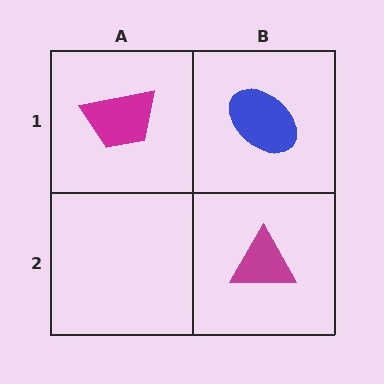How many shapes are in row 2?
1 shape.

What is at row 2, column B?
A magenta triangle.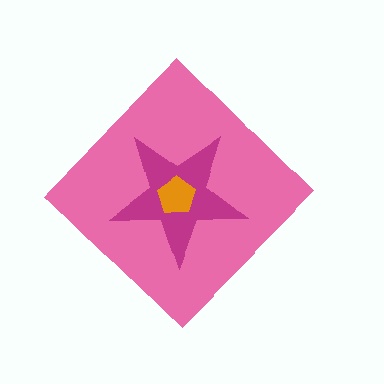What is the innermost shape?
The orange pentagon.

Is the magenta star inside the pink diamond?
Yes.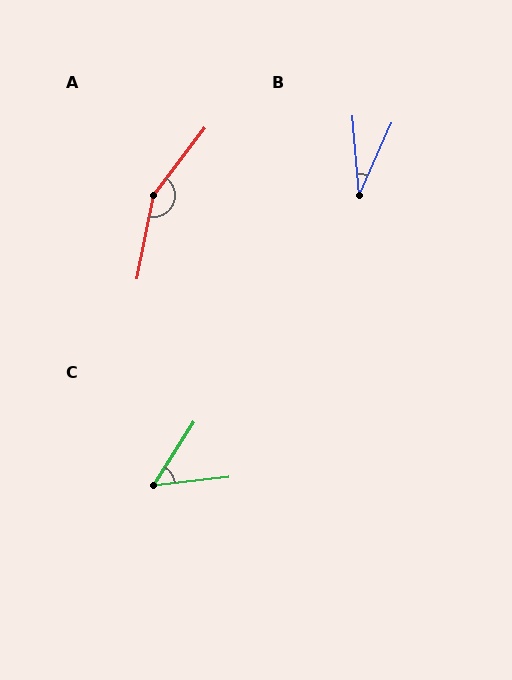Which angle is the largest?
A, at approximately 154 degrees.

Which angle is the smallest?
B, at approximately 29 degrees.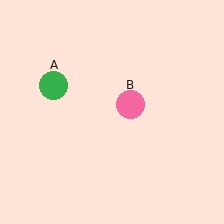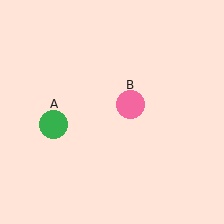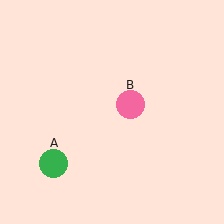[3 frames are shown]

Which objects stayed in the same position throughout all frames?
Pink circle (object B) remained stationary.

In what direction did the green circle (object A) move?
The green circle (object A) moved down.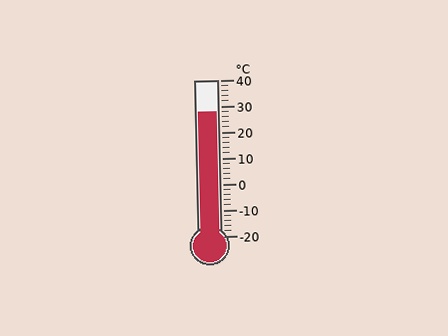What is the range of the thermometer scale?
The thermometer scale ranges from -20°C to 40°C.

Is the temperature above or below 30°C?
The temperature is below 30°C.